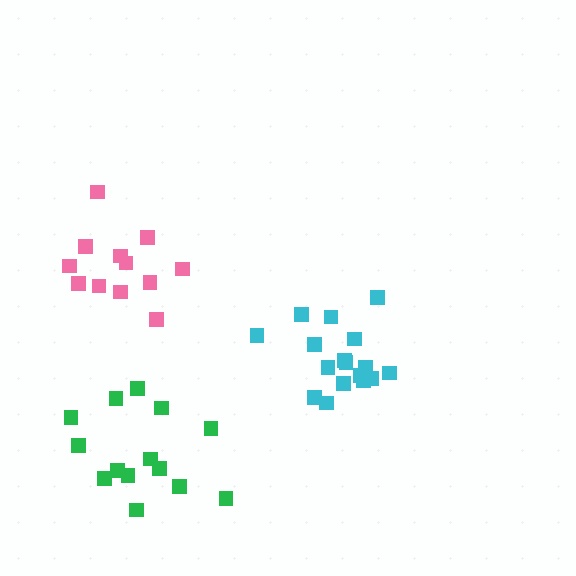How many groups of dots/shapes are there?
There are 3 groups.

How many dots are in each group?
Group 1: 12 dots, Group 2: 17 dots, Group 3: 14 dots (43 total).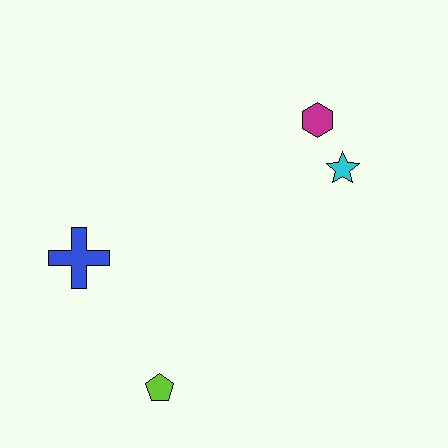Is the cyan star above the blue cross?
Yes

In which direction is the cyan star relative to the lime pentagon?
The cyan star is above the lime pentagon.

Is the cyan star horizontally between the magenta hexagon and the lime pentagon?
No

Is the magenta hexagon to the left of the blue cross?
No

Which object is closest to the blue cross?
The lime pentagon is closest to the blue cross.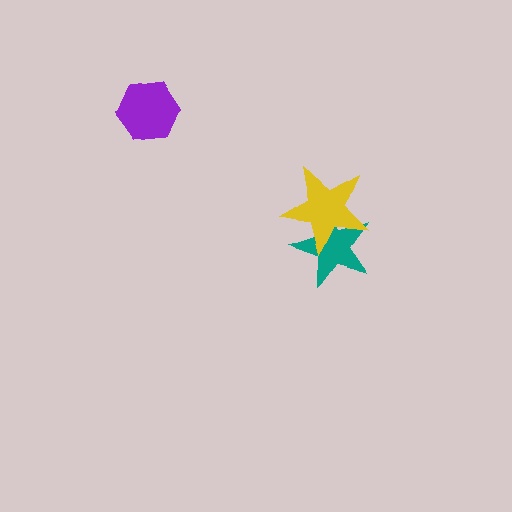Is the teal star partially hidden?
Yes, it is partially covered by another shape.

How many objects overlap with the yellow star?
1 object overlaps with the yellow star.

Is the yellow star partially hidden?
No, no other shape covers it.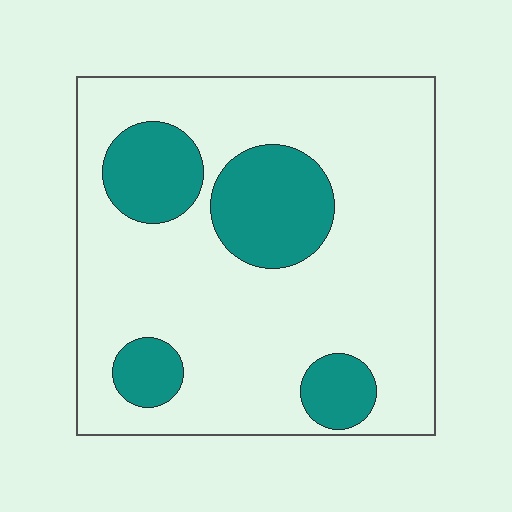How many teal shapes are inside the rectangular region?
4.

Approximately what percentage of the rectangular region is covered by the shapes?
Approximately 20%.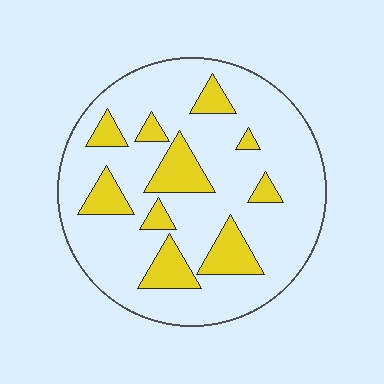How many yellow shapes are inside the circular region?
10.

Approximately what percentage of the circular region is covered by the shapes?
Approximately 20%.